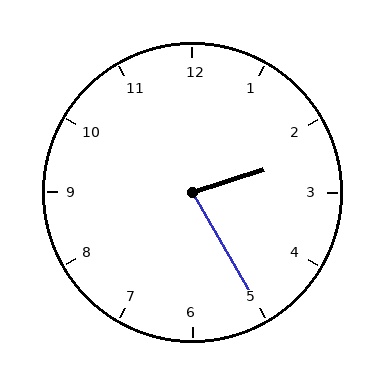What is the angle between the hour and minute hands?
Approximately 78 degrees.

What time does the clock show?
2:25.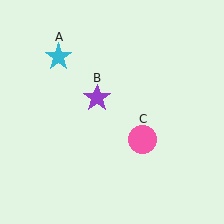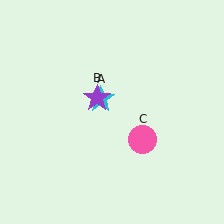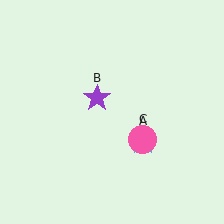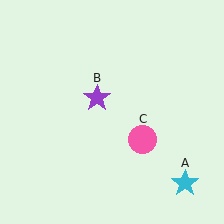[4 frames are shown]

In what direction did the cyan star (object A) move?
The cyan star (object A) moved down and to the right.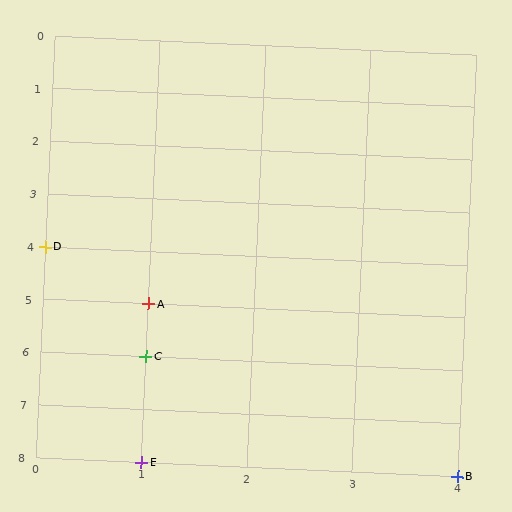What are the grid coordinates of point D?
Point D is at grid coordinates (0, 4).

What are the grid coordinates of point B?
Point B is at grid coordinates (4, 8).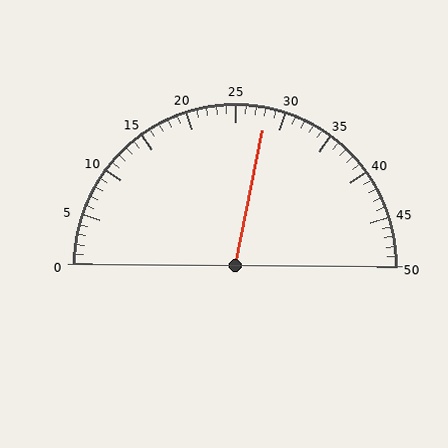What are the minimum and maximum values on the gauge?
The gauge ranges from 0 to 50.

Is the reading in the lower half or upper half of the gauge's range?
The reading is in the upper half of the range (0 to 50).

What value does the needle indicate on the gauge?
The needle indicates approximately 28.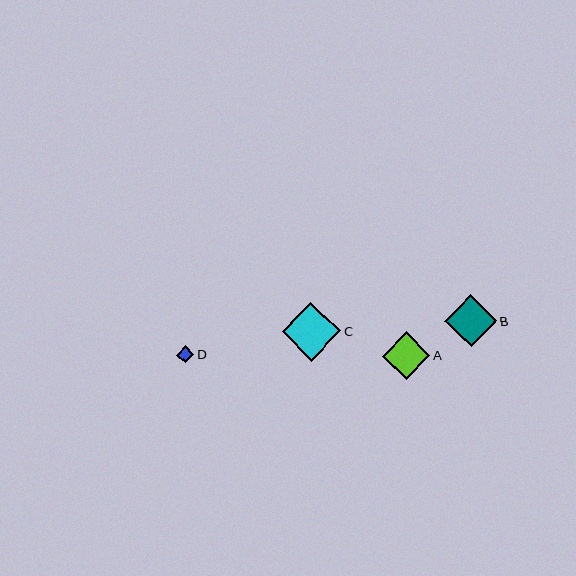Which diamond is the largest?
Diamond C is the largest with a size of approximately 58 pixels.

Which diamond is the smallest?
Diamond D is the smallest with a size of approximately 17 pixels.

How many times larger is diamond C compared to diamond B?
Diamond C is approximately 1.1 times the size of diamond B.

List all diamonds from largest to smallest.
From largest to smallest: C, B, A, D.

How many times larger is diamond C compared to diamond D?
Diamond C is approximately 3.4 times the size of diamond D.